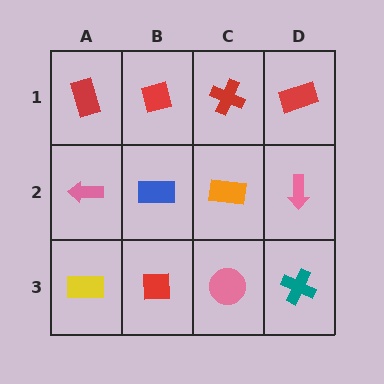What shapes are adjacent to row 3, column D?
A pink arrow (row 2, column D), a pink circle (row 3, column C).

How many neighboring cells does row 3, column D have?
2.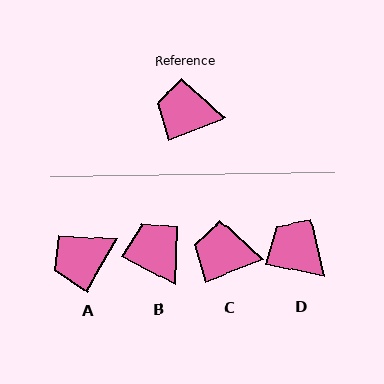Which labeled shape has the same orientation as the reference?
C.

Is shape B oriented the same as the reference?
No, it is off by about 48 degrees.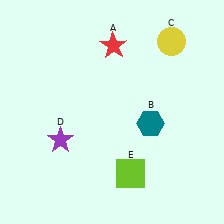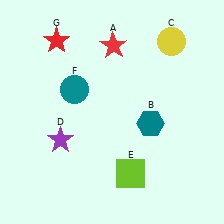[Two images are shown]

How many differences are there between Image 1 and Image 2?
There are 2 differences between the two images.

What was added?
A teal circle (F), a red star (G) were added in Image 2.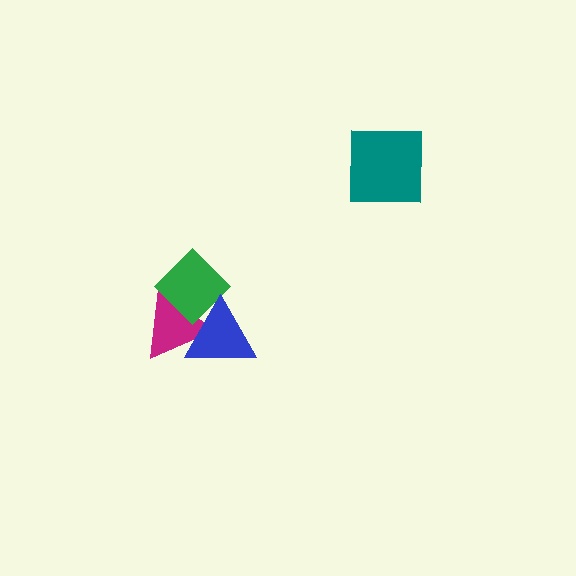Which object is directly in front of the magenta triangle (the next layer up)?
The green diamond is directly in front of the magenta triangle.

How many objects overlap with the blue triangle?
2 objects overlap with the blue triangle.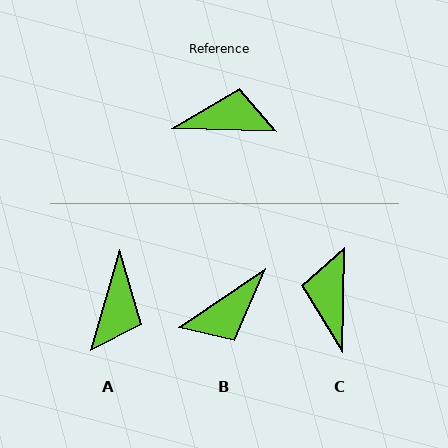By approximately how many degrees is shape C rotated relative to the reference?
Approximately 91 degrees counter-clockwise.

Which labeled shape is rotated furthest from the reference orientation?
B, about 144 degrees away.